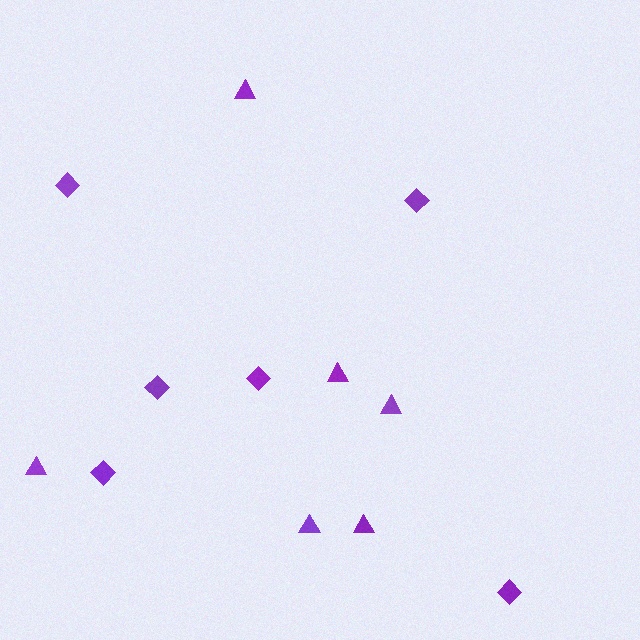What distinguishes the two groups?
There are 2 groups: one group of diamonds (6) and one group of triangles (6).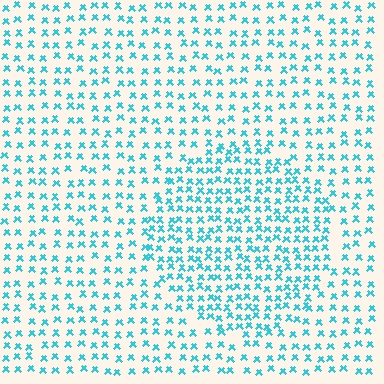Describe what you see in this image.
The image contains small cyan elements arranged at two different densities. A circle-shaped region is visible where the elements are more densely packed than the surrounding area.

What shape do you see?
I see a circle.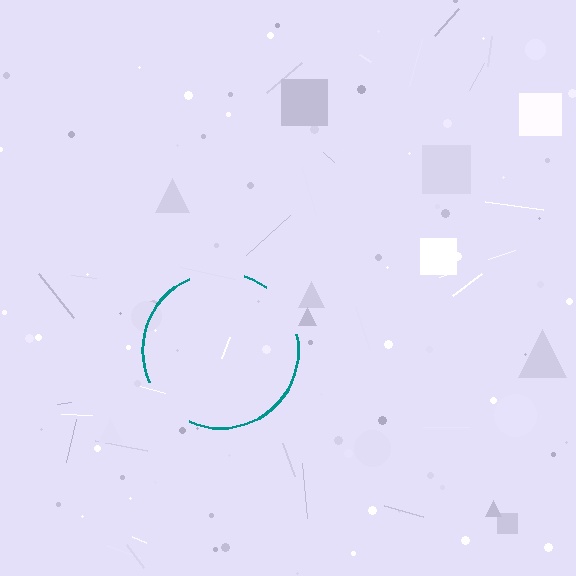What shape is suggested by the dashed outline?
The dashed outline suggests a circle.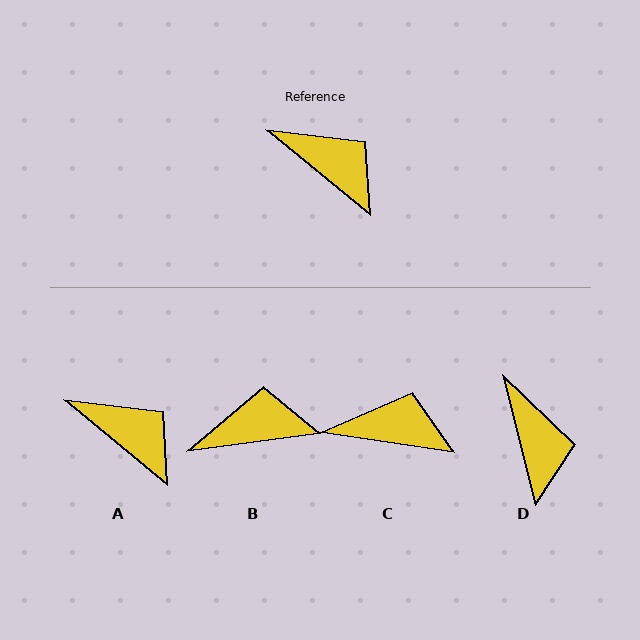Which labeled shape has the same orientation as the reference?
A.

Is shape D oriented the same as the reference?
No, it is off by about 37 degrees.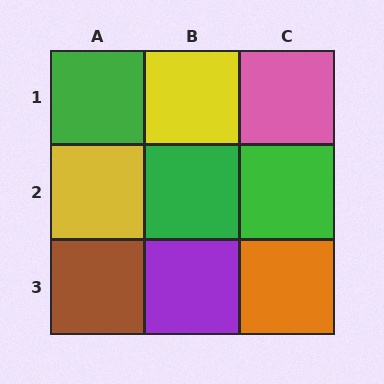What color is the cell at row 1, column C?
Pink.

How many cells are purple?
1 cell is purple.